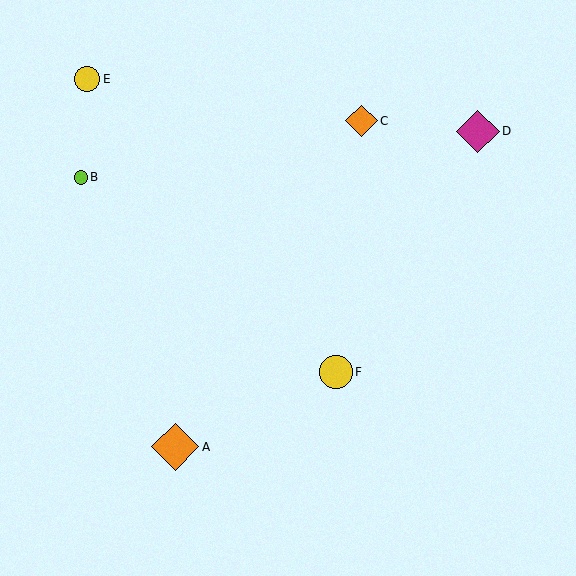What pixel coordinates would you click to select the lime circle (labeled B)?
Click at (81, 177) to select the lime circle B.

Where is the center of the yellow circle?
The center of the yellow circle is at (87, 79).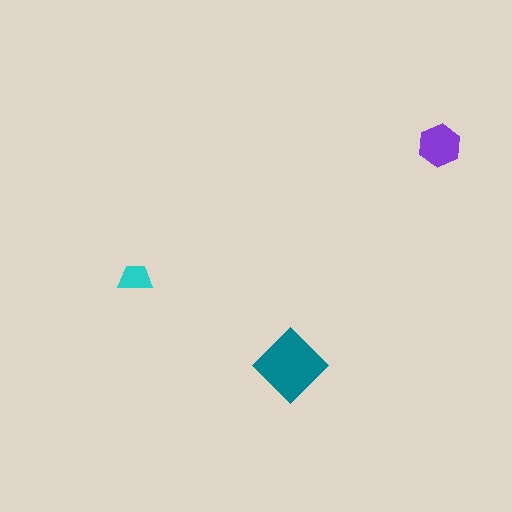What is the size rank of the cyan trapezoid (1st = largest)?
3rd.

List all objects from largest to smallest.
The teal diamond, the purple hexagon, the cyan trapezoid.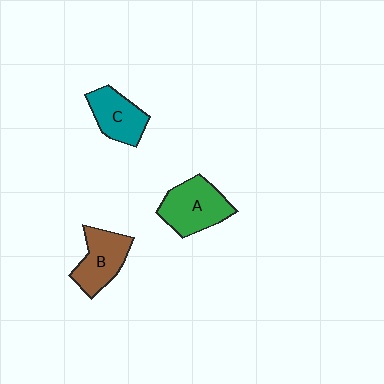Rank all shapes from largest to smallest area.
From largest to smallest: A (green), B (brown), C (teal).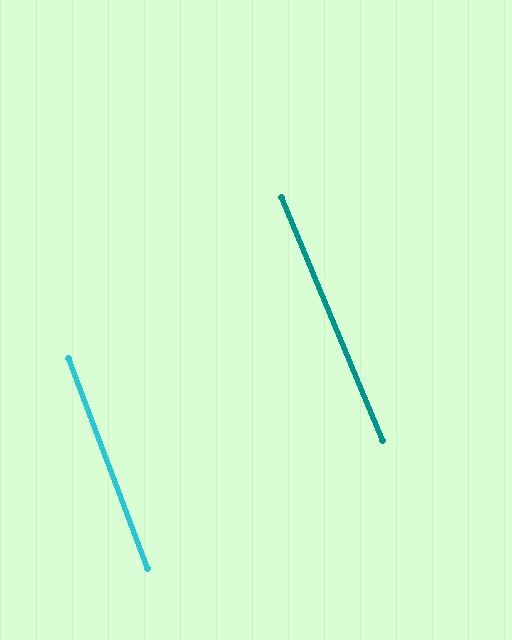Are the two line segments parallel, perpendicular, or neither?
Parallel — their directions differ by only 1.7°.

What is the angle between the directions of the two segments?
Approximately 2 degrees.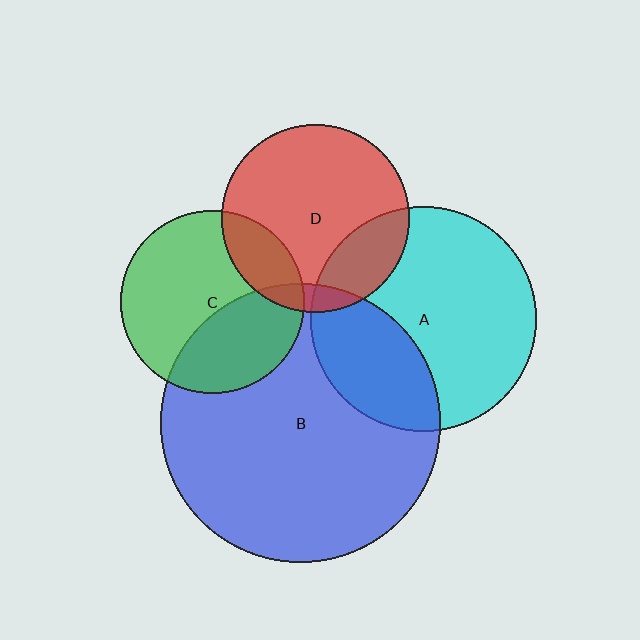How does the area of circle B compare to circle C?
Approximately 2.3 times.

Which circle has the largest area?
Circle B (blue).